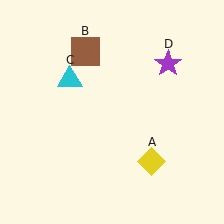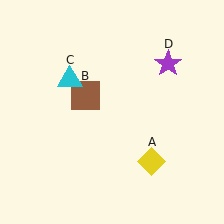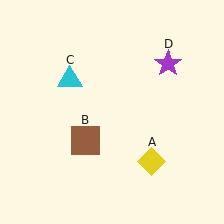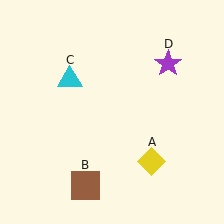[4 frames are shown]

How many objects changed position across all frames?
1 object changed position: brown square (object B).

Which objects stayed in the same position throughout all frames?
Yellow diamond (object A) and cyan triangle (object C) and purple star (object D) remained stationary.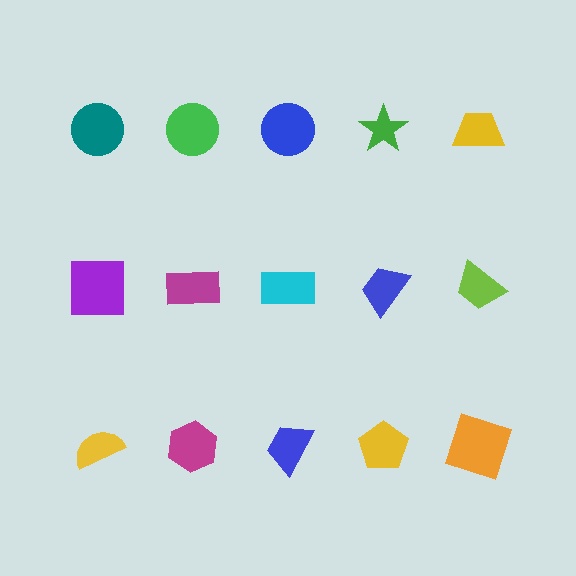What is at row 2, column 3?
A cyan rectangle.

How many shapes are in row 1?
5 shapes.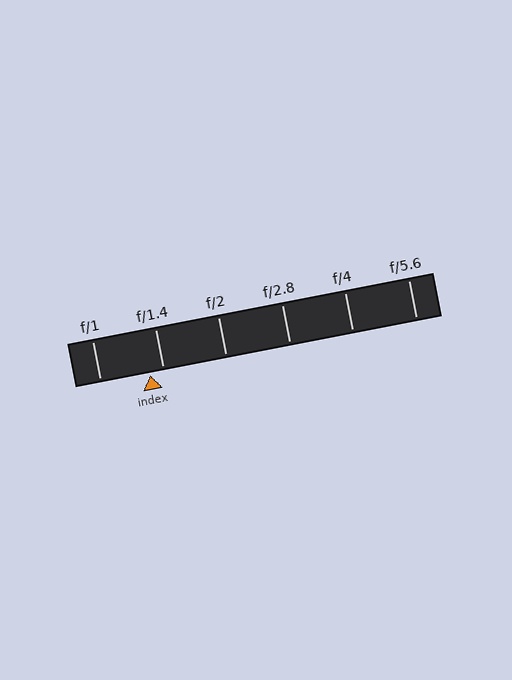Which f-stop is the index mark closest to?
The index mark is closest to f/1.4.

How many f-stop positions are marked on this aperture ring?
There are 6 f-stop positions marked.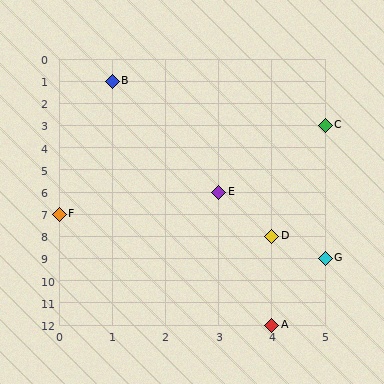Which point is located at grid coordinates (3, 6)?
Point E is at (3, 6).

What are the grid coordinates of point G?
Point G is at grid coordinates (5, 9).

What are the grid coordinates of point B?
Point B is at grid coordinates (1, 1).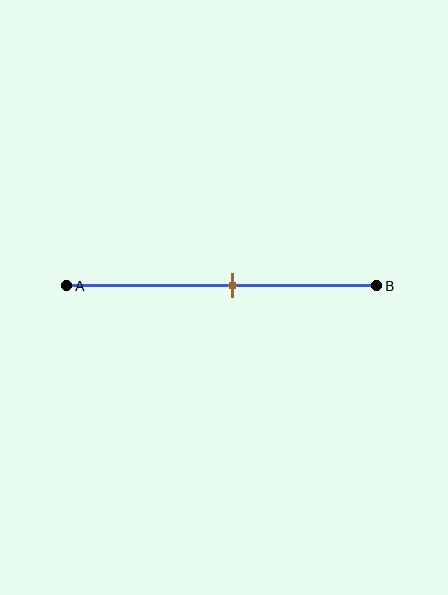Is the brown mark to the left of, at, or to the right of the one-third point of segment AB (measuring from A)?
The brown mark is to the right of the one-third point of segment AB.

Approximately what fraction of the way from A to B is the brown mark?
The brown mark is approximately 55% of the way from A to B.